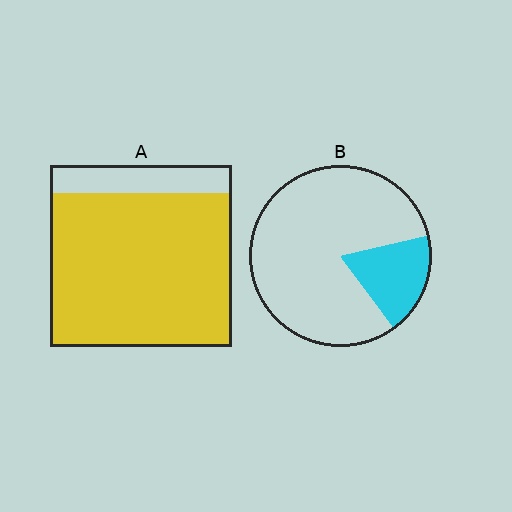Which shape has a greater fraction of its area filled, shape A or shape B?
Shape A.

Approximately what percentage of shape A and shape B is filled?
A is approximately 85% and B is approximately 20%.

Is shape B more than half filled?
No.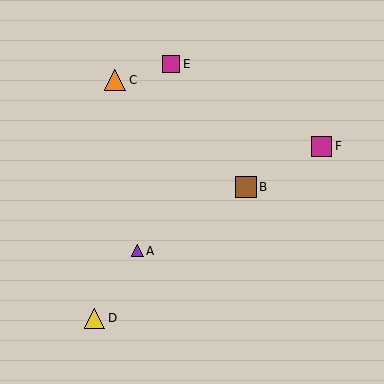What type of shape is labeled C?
Shape C is an orange triangle.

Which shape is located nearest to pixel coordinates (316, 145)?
The magenta square (labeled F) at (321, 146) is nearest to that location.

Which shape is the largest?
The orange triangle (labeled C) is the largest.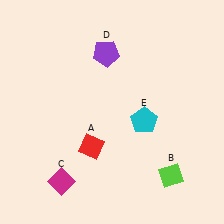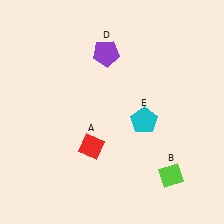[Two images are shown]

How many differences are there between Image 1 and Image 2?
There is 1 difference between the two images.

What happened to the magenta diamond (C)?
The magenta diamond (C) was removed in Image 2. It was in the bottom-left area of Image 1.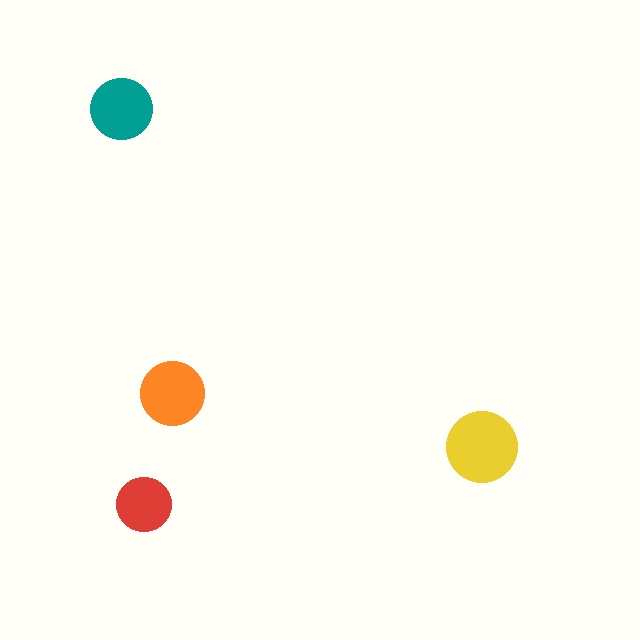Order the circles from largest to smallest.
the yellow one, the orange one, the teal one, the red one.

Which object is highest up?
The teal circle is topmost.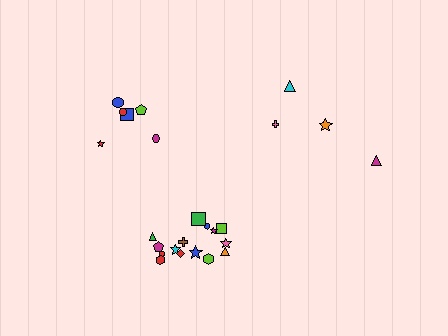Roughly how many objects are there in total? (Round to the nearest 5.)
Roughly 25 objects in total.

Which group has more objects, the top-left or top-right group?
The top-left group.